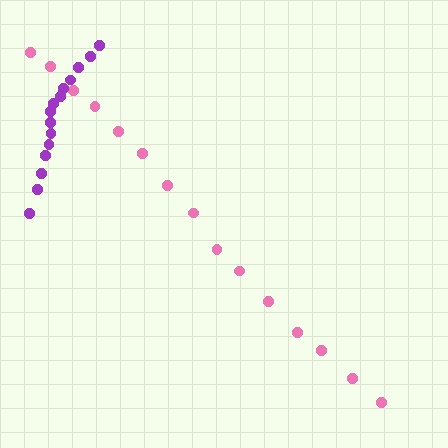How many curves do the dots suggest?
There are 2 distinct paths.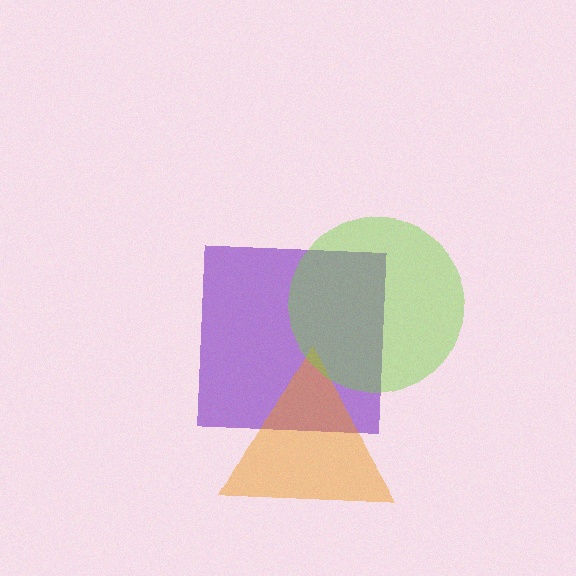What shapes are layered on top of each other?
The layered shapes are: a purple square, an orange triangle, a lime circle.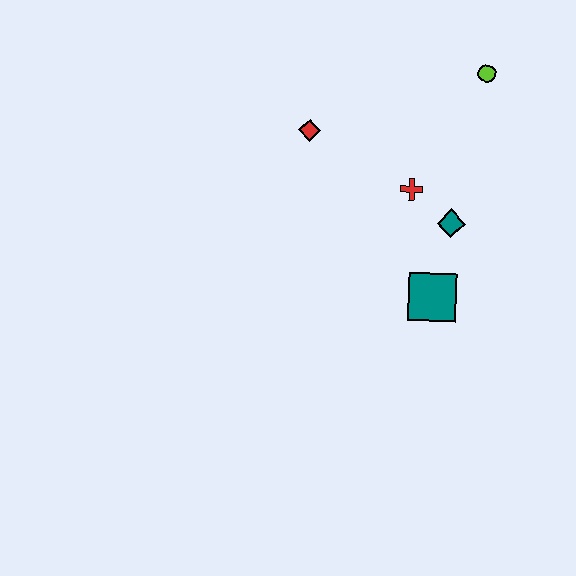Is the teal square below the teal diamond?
Yes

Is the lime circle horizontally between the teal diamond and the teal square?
No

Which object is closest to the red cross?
The teal diamond is closest to the red cross.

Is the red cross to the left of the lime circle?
Yes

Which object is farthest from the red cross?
The lime circle is farthest from the red cross.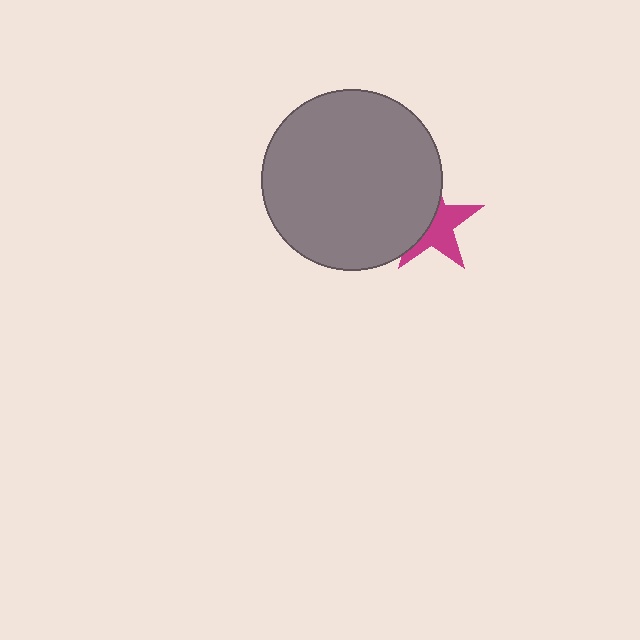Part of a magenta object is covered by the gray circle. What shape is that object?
It is a star.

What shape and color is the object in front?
The object in front is a gray circle.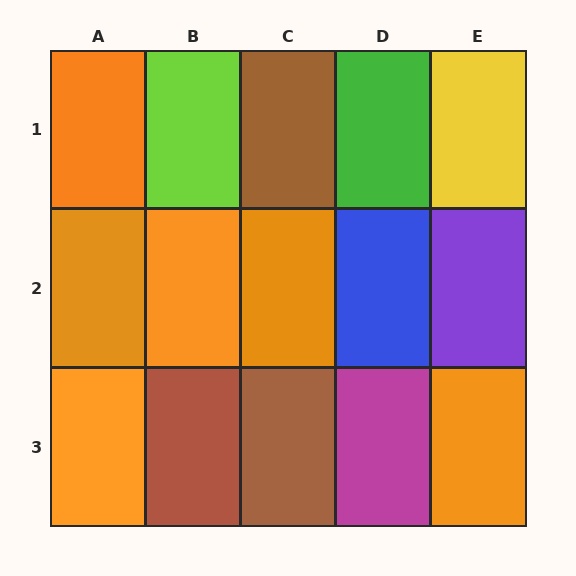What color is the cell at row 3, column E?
Orange.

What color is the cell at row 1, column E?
Yellow.